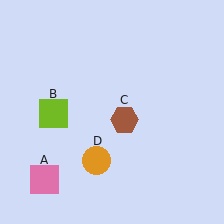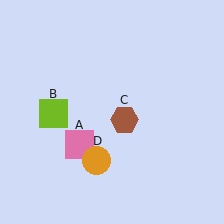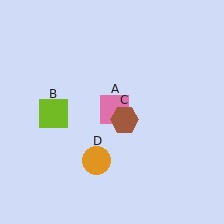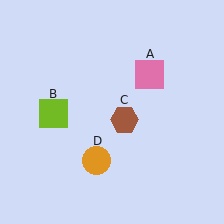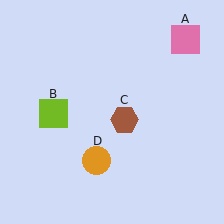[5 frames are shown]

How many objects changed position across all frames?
1 object changed position: pink square (object A).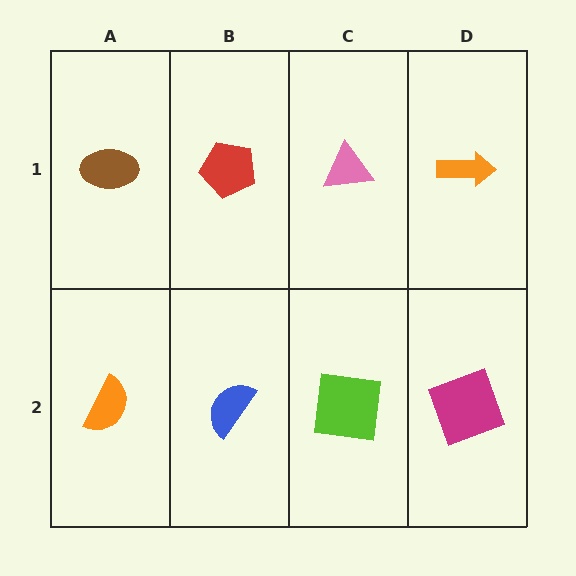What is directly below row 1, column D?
A magenta square.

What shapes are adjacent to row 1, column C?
A lime square (row 2, column C), a red pentagon (row 1, column B), an orange arrow (row 1, column D).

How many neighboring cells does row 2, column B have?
3.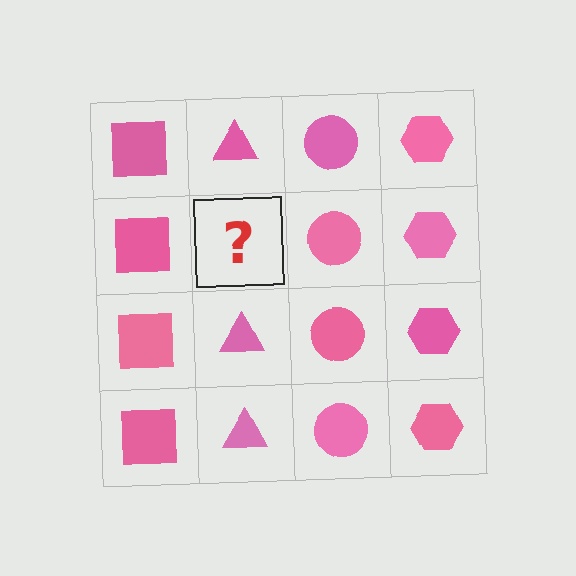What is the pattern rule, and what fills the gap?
The rule is that each column has a consistent shape. The gap should be filled with a pink triangle.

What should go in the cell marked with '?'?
The missing cell should contain a pink triangle.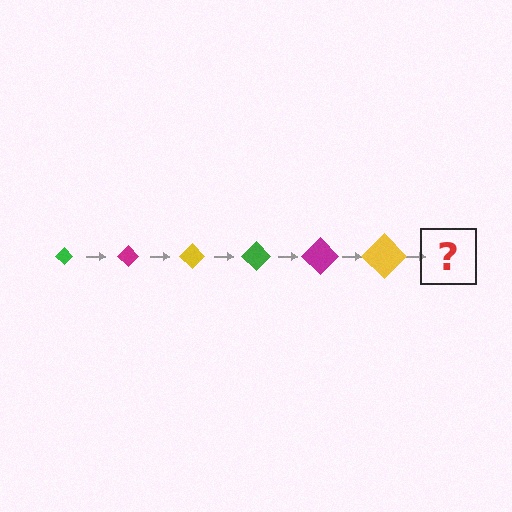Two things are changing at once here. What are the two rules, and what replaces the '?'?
The two rules are that the diamond grows larger each step and the color cycles through green, magenta, and yellow. The '?' should be a green diamond, larger than the previous one.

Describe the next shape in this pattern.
It should be a green diamond, larger than the previous one.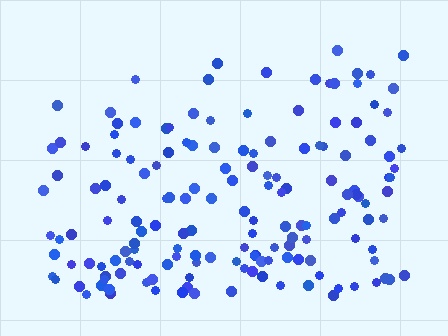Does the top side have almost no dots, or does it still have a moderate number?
Still a moderate number, just noticeably fewer than the bottom.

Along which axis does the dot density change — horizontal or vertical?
Vertical.